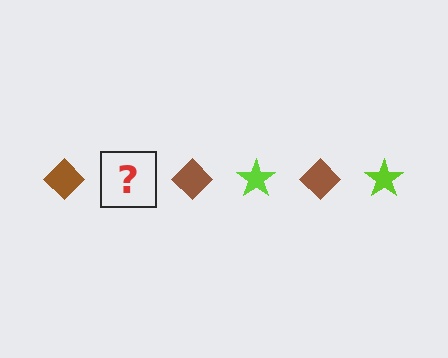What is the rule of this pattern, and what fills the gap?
The rule is that the pattern alternates between brown diamond and lime star. The gap should be filled with a lime star.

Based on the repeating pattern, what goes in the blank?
The blank should be a lime star.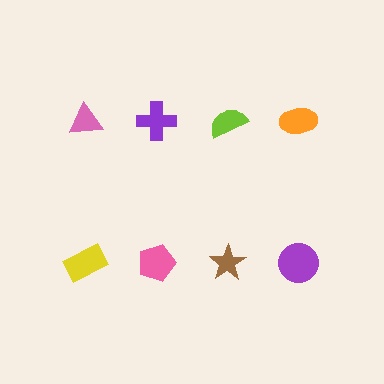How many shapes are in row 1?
4 shapes.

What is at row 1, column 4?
An orange ellipse.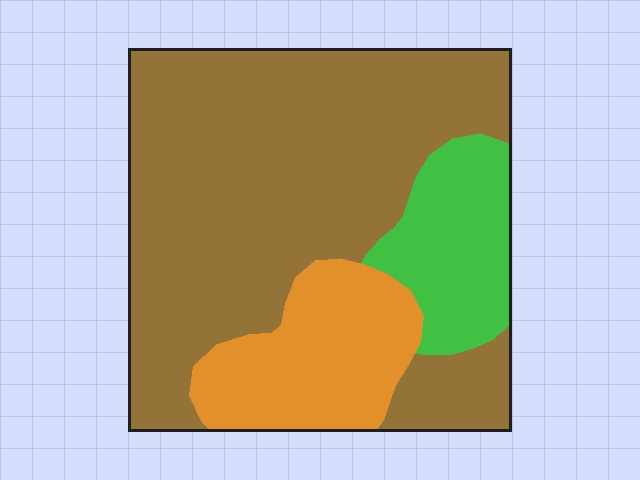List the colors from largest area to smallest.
From largest to smallest: brown, orange, green.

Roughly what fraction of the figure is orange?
Orange covers roughly 20% of the figure.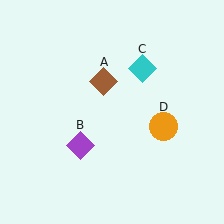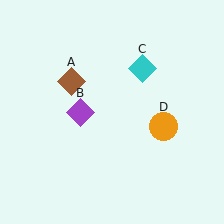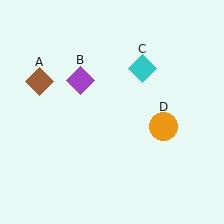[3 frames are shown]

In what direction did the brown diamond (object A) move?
The brown diamond (object A) moved left.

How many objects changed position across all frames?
2 objects changed position: brown diamond (object A), purple diamond (object B).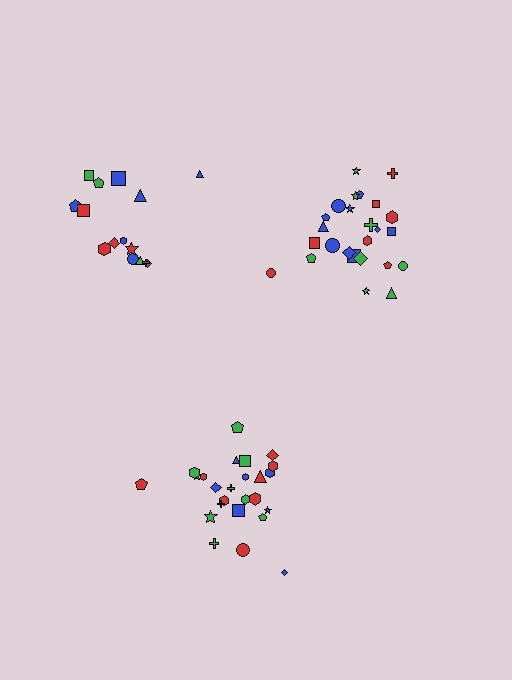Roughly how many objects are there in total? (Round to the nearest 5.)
Roughly 65 objects in total.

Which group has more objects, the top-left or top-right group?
The top-right group.